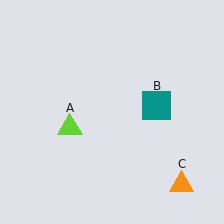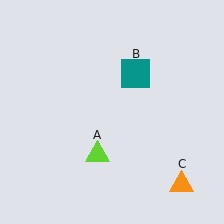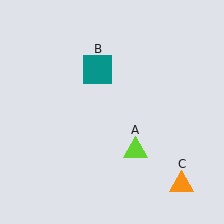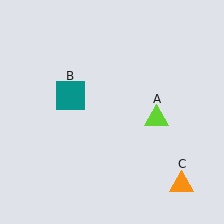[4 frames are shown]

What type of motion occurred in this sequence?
The lime triangle (object A), teal square (object B) rotated counterclockwise around the center of the scene.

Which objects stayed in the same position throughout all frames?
Orange triangle (object C) remained stationary.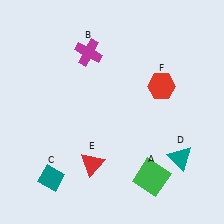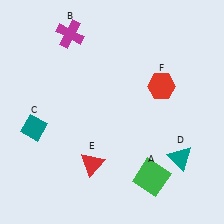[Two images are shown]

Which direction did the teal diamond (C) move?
The teal diamond (C) moved up.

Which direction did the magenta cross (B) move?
The magenta cross (B) moved up.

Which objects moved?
The objects that moved are: the magenta cross (B), the teal diamond (C).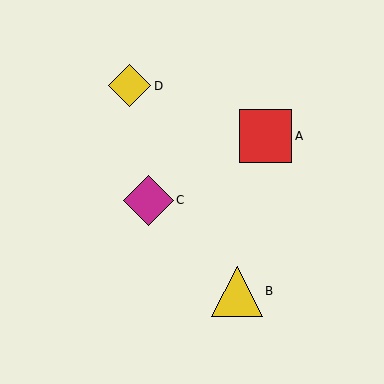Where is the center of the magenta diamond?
The center of the magenta diamond is at (148, 200).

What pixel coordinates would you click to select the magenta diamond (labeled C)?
Click at (148, 200) to select the magenta diamond C.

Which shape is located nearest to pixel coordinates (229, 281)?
The yellow triangle (labeled B) at (237, 291) is nearest to that location.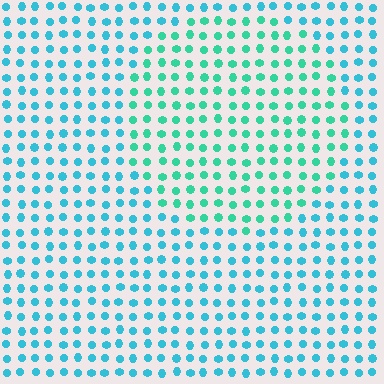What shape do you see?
I see a circle.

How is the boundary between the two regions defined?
The boundary is defined purely by a slight shift in hue (about 29 degrees). Spacing, size, and orientation are identical on both sides.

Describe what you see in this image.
The image is filled with small cyan elements in a uniform arrangement. A circle-shaped region is visible where the elements are tinted to a slightly different hue, forming a subtle color boundary.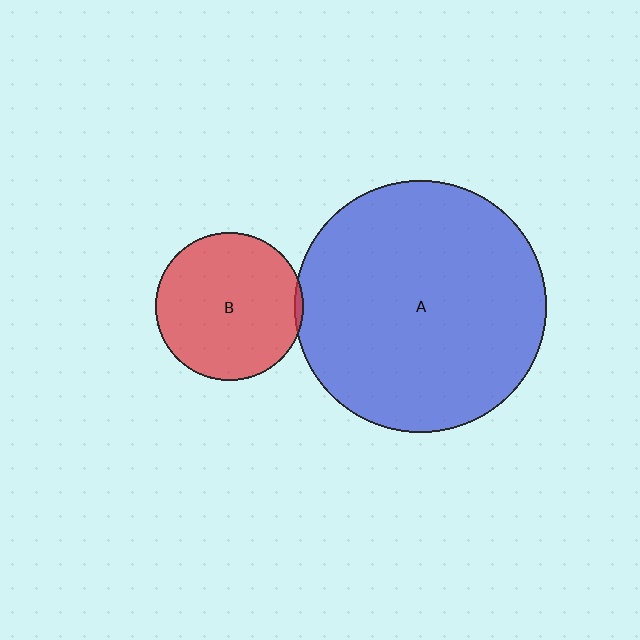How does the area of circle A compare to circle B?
Approximately 2.9 times.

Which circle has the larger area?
Circle A (blue).